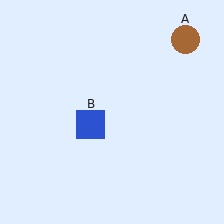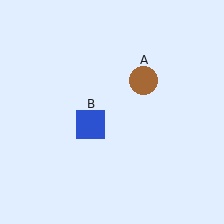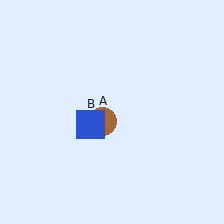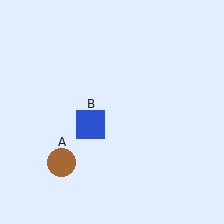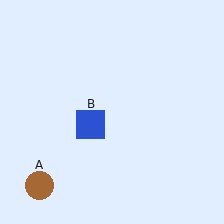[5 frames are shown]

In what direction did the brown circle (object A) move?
The brown circle (object A) moved down and to the left.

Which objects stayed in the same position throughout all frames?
Blue square (object B) remained stationary.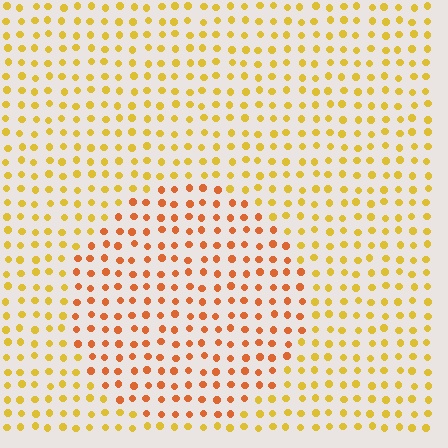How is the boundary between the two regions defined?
The boundary is defined purely by a slight shift in hue (about 31 degrees). Spacing, size, and orientation are identical on both sides.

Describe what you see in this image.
The image is filled with small yellow elements in a uniform arrangement. A circle-shaped region is visible where the elements are tinted to a slightly different hue, forming a subtle color boundary.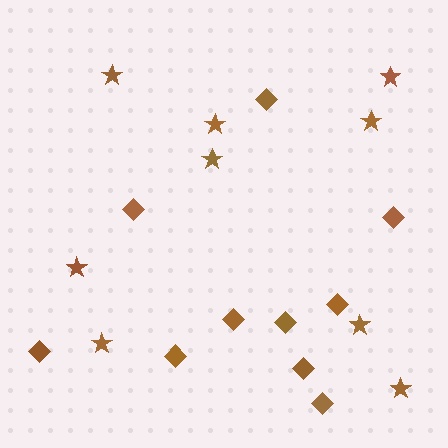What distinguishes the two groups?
There are 2 groups: one group of stars (9) and one group of diamonds (10).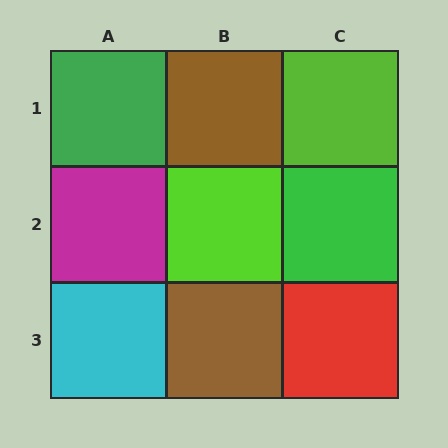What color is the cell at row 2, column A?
Magenta.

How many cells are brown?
2 cells are brown.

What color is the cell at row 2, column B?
Lime.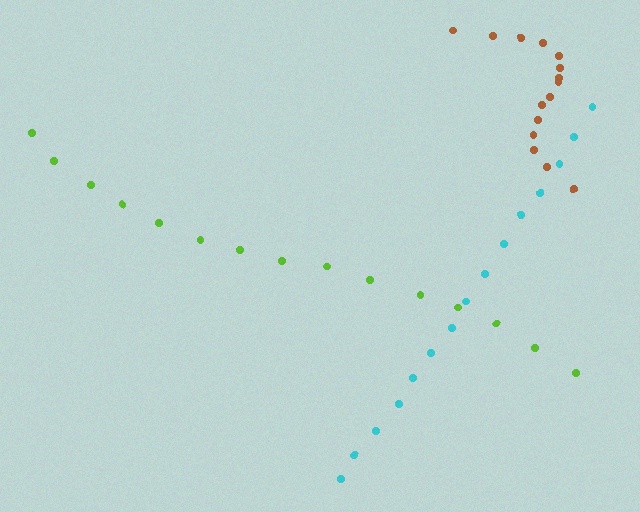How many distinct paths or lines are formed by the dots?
There are 3 distinct paths.